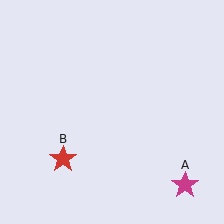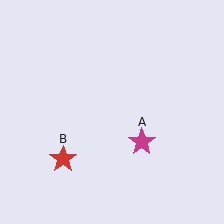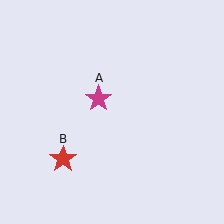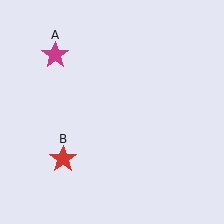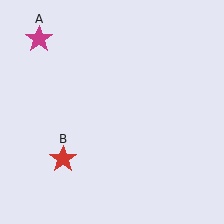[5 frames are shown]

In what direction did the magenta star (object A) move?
The magenta star (object A) moved up and to the left.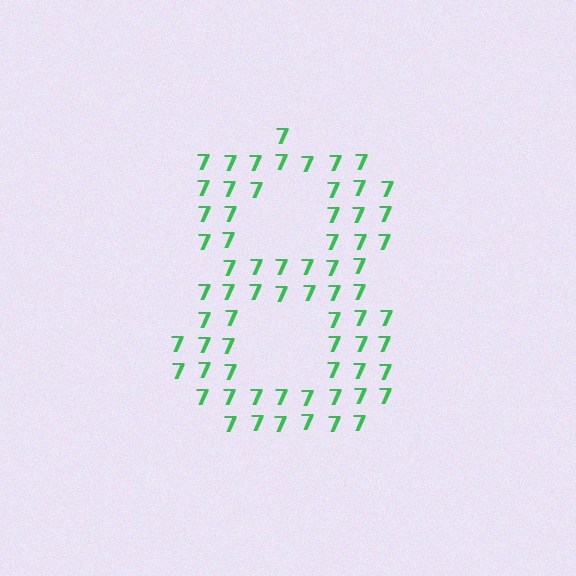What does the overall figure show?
The overall figure shows the digit 8.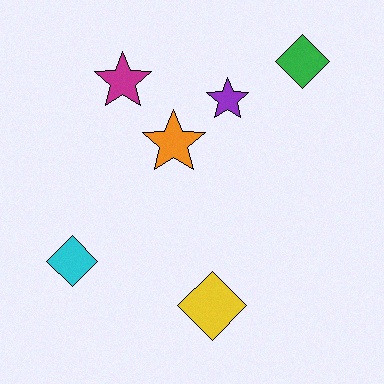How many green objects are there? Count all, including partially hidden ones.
There is 1 green object.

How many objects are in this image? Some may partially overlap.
There are 6 objects.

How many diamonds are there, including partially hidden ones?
There are 3 diamonds.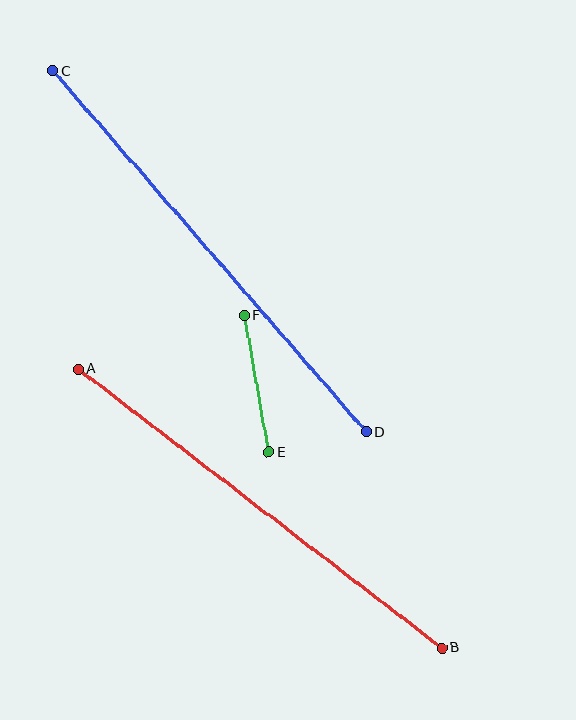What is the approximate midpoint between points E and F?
The midpoint is at approximately (256, 384) pixels.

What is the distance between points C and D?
The distance is approximately 478 pixels.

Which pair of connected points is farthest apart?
Points C and D are farthest apart.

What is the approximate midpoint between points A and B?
The midpoint is at approximately (260, 508) pixels.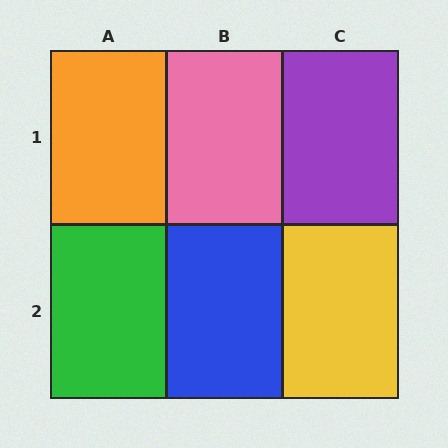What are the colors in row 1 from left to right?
Orange, pink, purple.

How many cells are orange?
1 cell is orange.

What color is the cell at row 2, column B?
Blue.